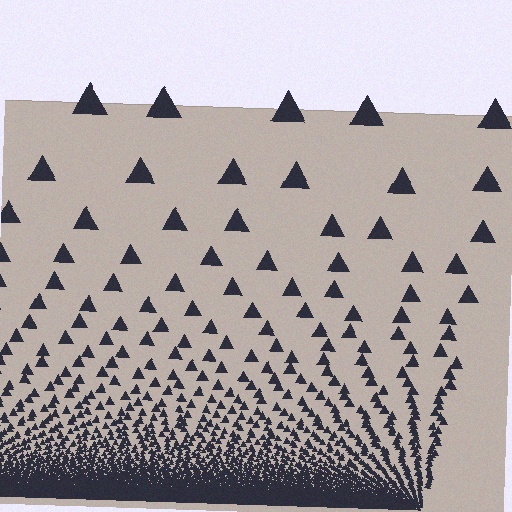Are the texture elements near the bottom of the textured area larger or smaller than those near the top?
Smaller. The gradient is inverted — elements near the bottom are smaller and denser.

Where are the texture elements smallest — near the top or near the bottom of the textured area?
Near the bottom.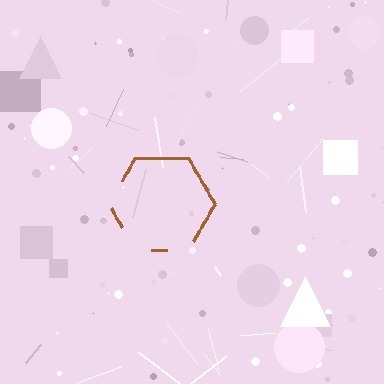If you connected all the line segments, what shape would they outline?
They would outline a hexagon.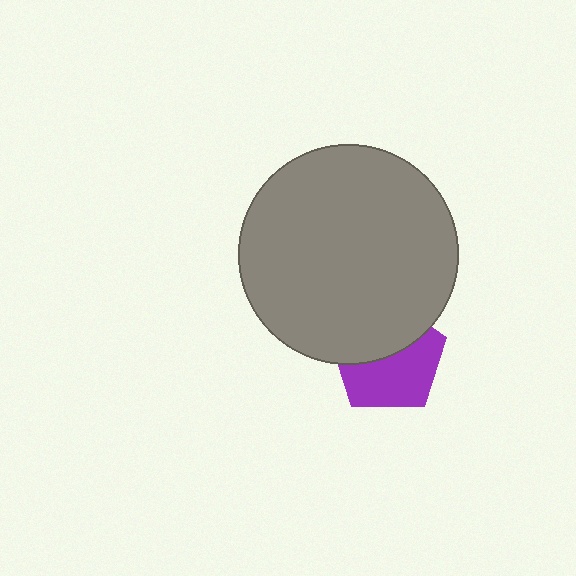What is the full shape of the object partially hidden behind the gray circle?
The partially hidden object is a purple pentagon.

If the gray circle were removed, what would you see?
You would see the complete purple pentagon.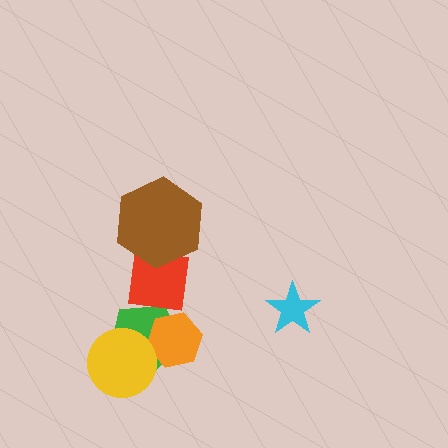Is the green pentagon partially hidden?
Yes, it is partially covered by another shape.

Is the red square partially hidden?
Yes, it is partially covered by another shape.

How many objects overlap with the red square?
2 objects overlap with the red square.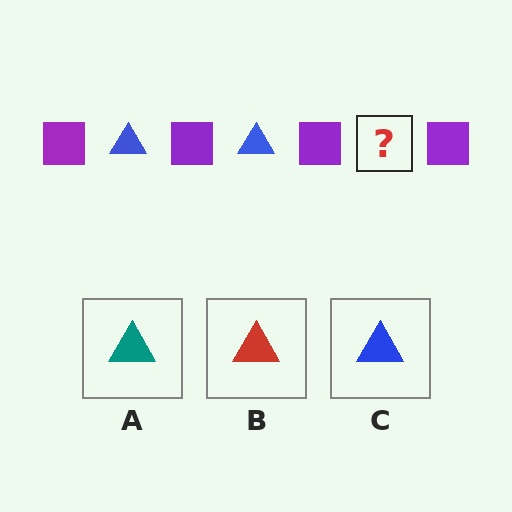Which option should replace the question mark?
Option C.